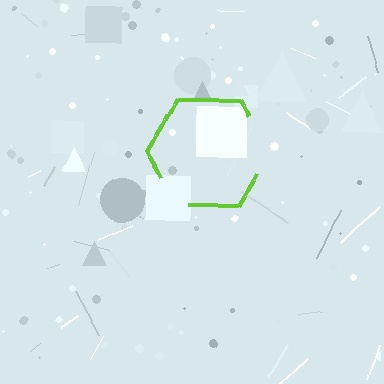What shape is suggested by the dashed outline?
The dashed outline suggests a hexagon.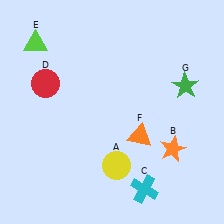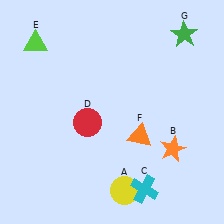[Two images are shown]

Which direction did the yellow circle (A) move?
The yellow circle (A) moved down.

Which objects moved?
The objects that moved are: the yellow circle (A), the red circle (D), the green star (G).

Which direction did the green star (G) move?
The green star (G) moved up.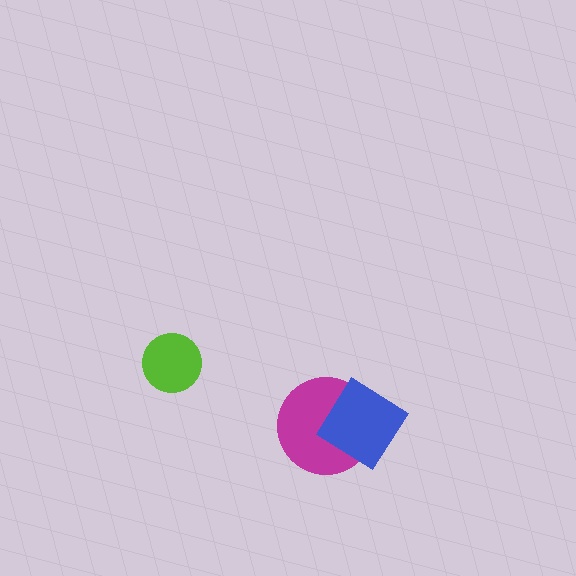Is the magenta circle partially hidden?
Yes, it is partially covered by another shape.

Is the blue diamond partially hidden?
No, no other shape covers it.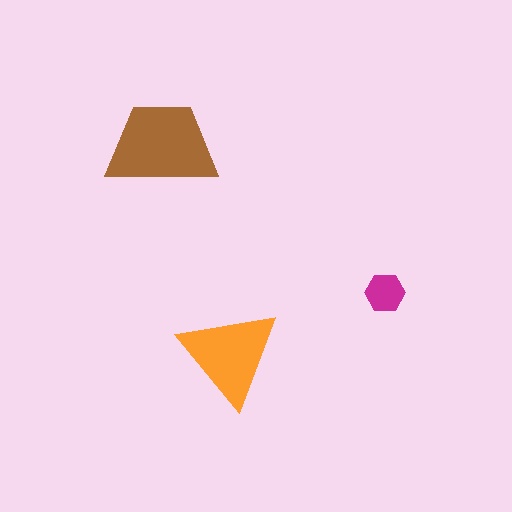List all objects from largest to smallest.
The brown trapezoid, the orange triangle, the magenta hexagon.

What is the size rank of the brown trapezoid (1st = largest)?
1st.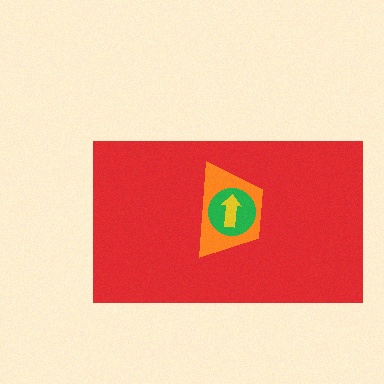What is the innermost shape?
The yellow arrow.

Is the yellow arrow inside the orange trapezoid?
Yes.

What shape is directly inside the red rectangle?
The orange trapezoid.